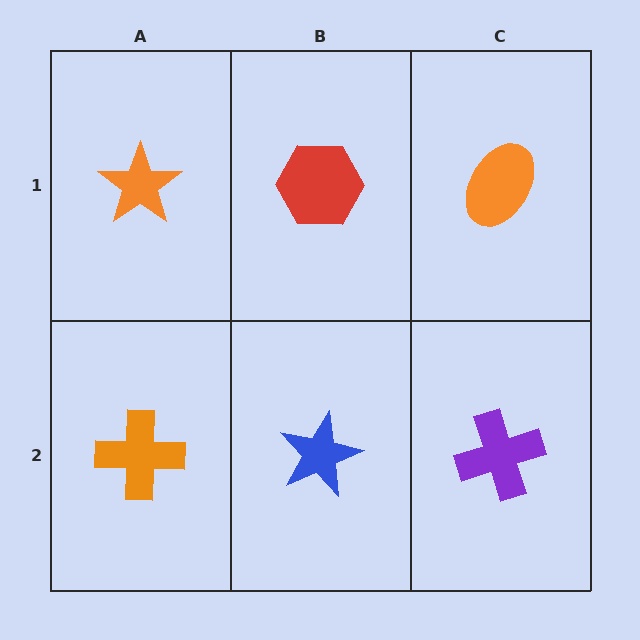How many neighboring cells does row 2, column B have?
3.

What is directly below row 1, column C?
A purple cross.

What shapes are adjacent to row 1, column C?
A purple cross (row 2, column C), a red hexagon (row 1, column B).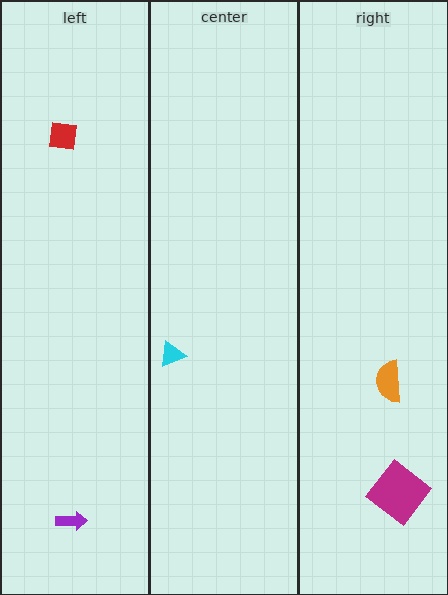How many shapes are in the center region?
1.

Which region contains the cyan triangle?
The center region.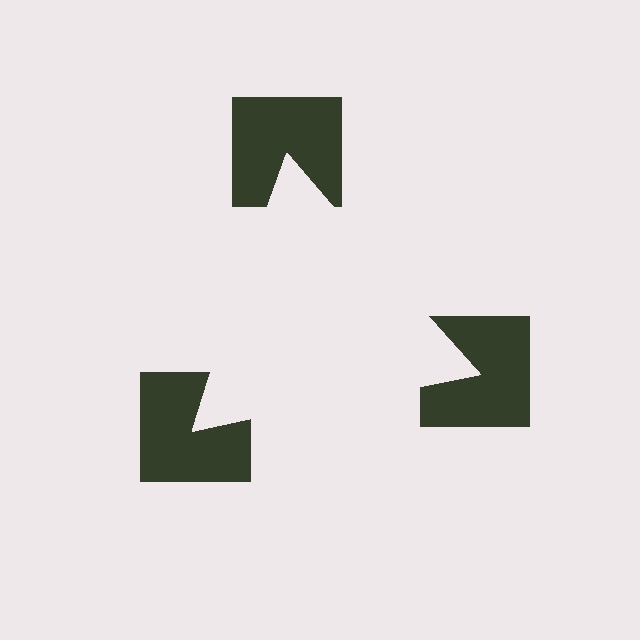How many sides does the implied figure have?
3 sides.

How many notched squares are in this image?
There are 3 — one at each vertex of the illusory triangle.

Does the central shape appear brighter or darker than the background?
It typically appears slightly brighter than the background, even though no actual brightness change is drawn.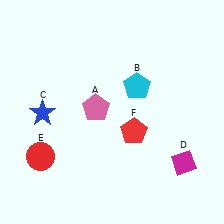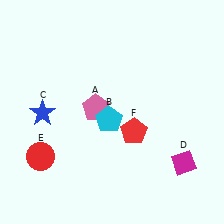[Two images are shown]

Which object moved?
The cyan pentagon (B) moved down.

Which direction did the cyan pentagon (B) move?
The cyan pentagon (B) moved down.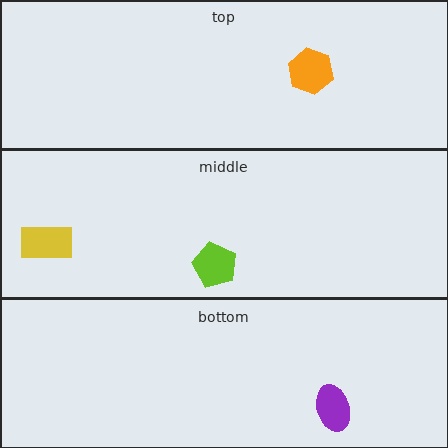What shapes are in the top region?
The orange hexagon.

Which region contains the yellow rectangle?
The middle region.